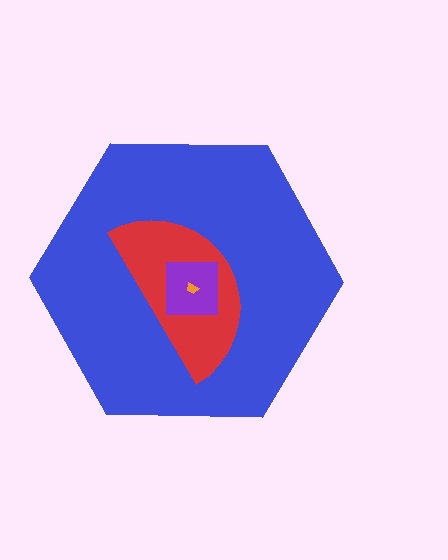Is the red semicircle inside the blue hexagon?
Yes.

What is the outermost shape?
The blue hexagon.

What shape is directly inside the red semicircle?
The purple square.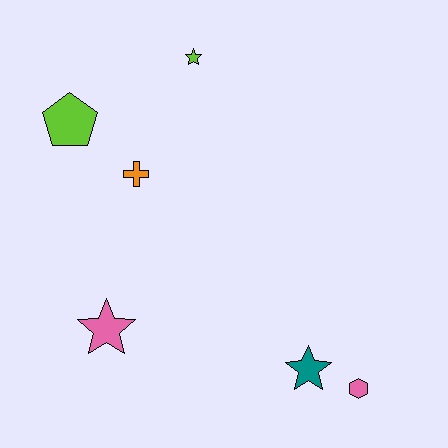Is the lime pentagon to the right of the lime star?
No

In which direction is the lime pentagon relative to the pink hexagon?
The lime pentagon is to the left of the pink hexagon.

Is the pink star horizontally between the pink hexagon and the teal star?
No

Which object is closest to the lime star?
The orange cross is closest to the lime star.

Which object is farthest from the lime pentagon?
The pink hexagon is farthest from the lime pentagon.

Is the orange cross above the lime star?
No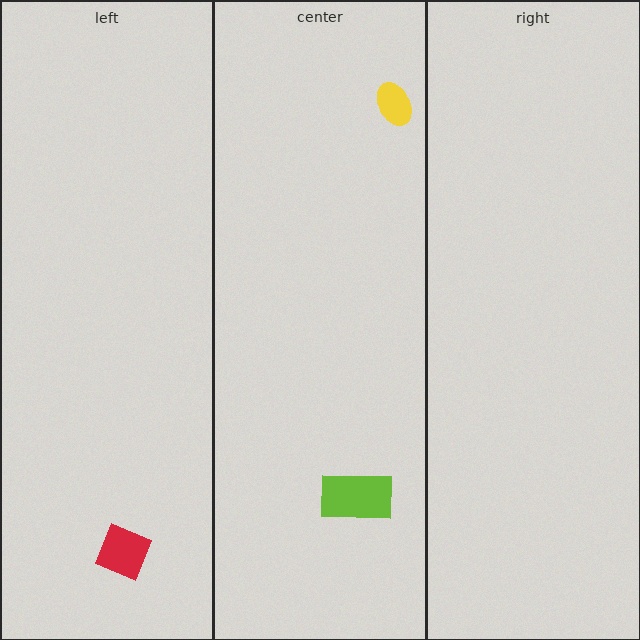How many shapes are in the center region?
2.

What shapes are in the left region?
The red square.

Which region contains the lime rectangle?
The center region.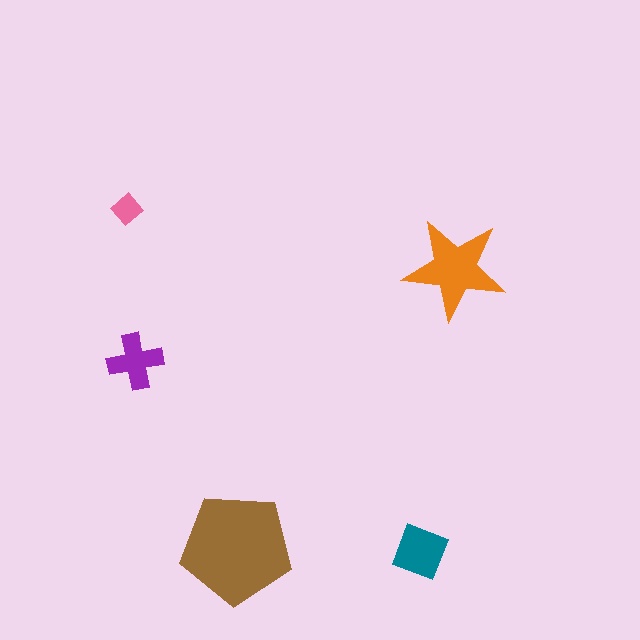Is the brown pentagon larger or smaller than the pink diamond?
Larger.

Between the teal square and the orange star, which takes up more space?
The orange star.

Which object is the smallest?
The pink diamond.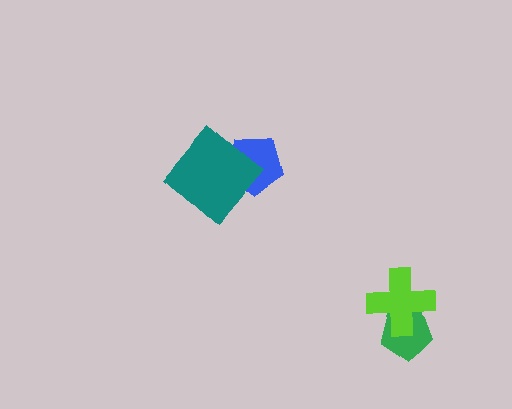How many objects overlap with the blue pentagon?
1 object overlaps with the blue pentagon.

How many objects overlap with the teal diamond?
1 object overlaps with the teal diamond.